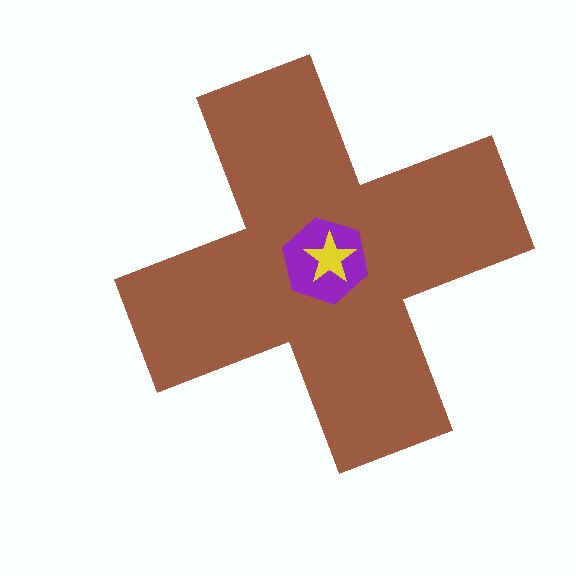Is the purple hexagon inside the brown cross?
Yes.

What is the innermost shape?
The yellow star.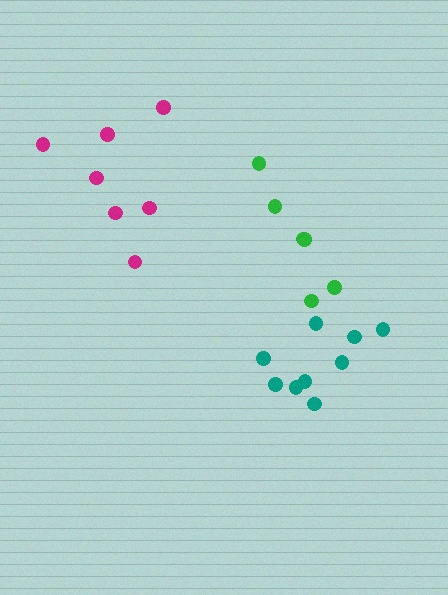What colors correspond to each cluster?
The clusters are colored: teal, magenta, green.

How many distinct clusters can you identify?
There are 3 distinct clusters.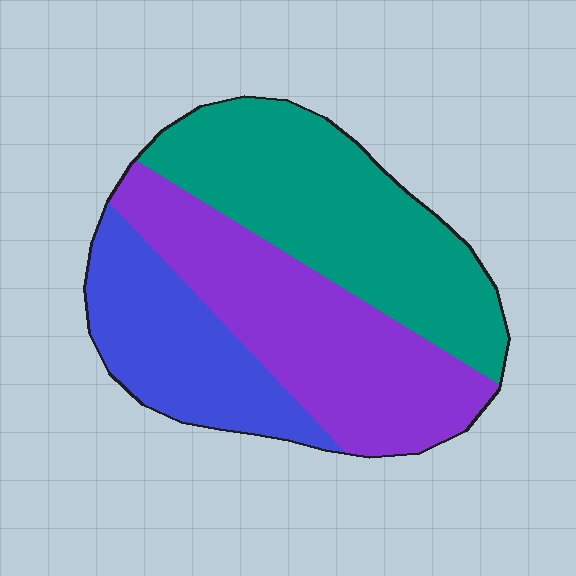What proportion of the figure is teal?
Teal covers about 40% of the figure.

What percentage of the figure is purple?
Purple takes up between a third and a half of the figure.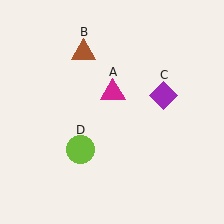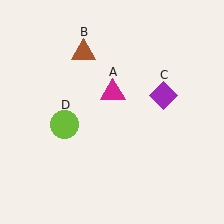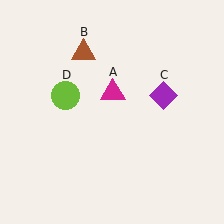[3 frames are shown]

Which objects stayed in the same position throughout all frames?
Magenta triangle (object A) and brown triangle (object B) and purple diamond (object C) remained stationary.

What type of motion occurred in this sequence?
The lime circle (object D) rotated clockwise around the center of the scene.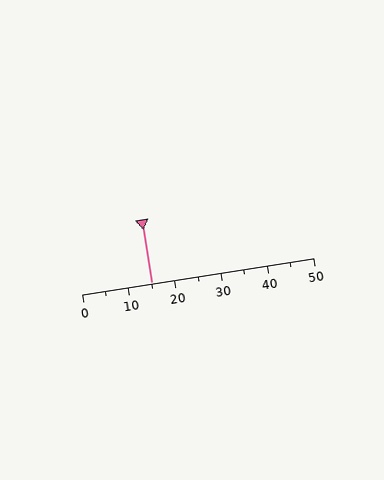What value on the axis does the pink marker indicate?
The marker indicates approximately 15.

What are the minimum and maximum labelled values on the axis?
The axis runs from 0 to 50.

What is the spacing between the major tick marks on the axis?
The major ticks are spaced 10 apart.